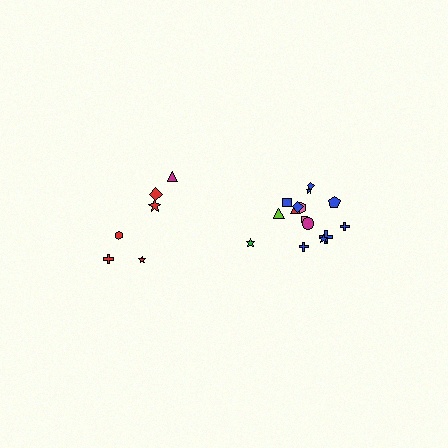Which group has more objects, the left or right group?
The right group.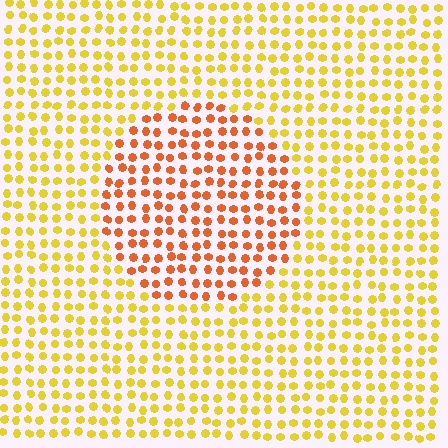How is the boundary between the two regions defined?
The boundary is defined purely by a slight shift in hue (about 37 degrees). Spacing, size, and orientation are identical on both sides.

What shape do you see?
I see a circle.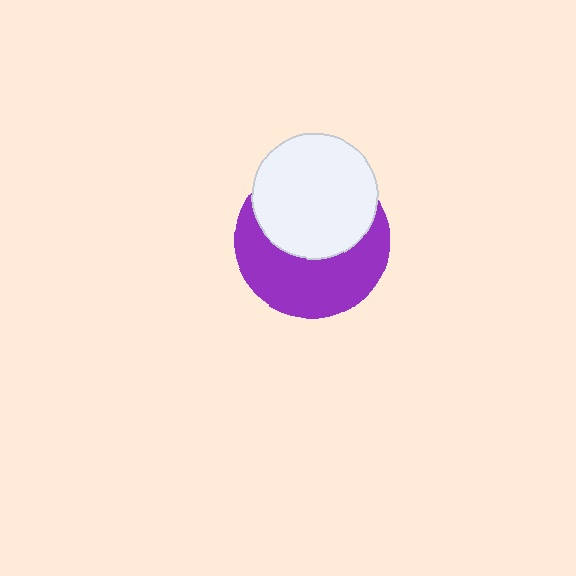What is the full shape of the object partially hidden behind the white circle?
The partially hidden object is a purple circle.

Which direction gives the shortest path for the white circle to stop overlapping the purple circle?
Moving up gives the shortest separation.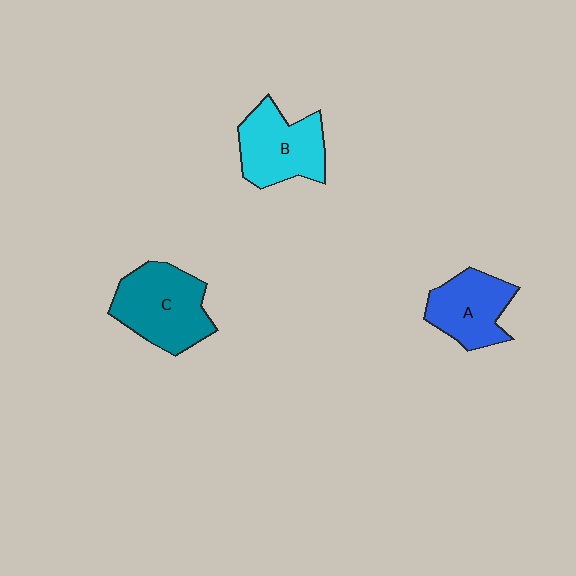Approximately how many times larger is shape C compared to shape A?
Approximately 1.3 times.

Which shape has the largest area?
Shape C (teal).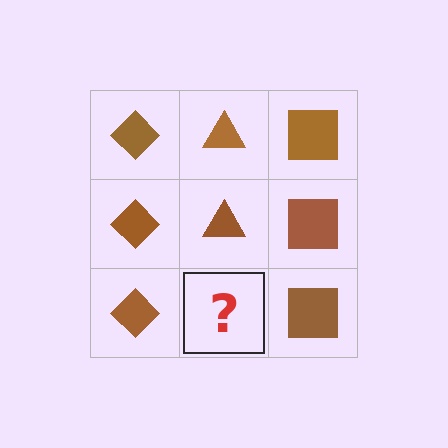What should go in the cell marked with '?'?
The missing cell should contain a brown triangle.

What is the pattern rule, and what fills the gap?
The rule is that each column has a consistent shape. The gap should be filled with a brown triangle.